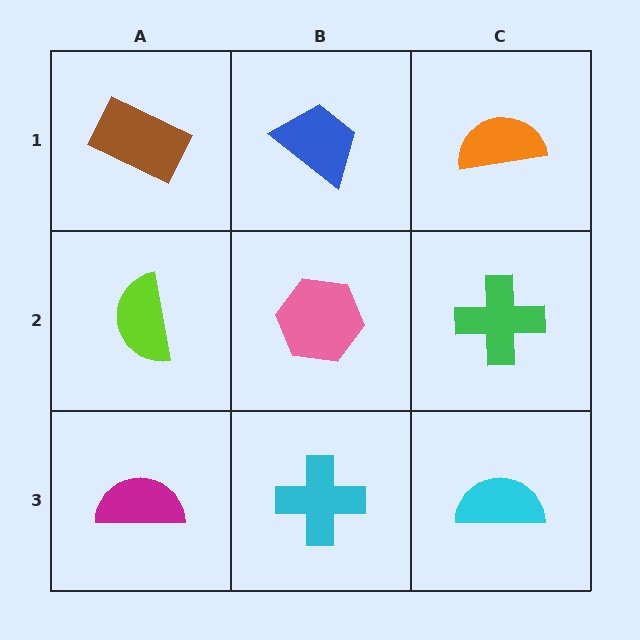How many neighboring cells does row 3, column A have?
2.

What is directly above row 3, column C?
A green cross.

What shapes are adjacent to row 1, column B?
A pink hexagon (row 2, column B), a brown rectangle (row 1, column A), an orange semicircle (row 1, column C).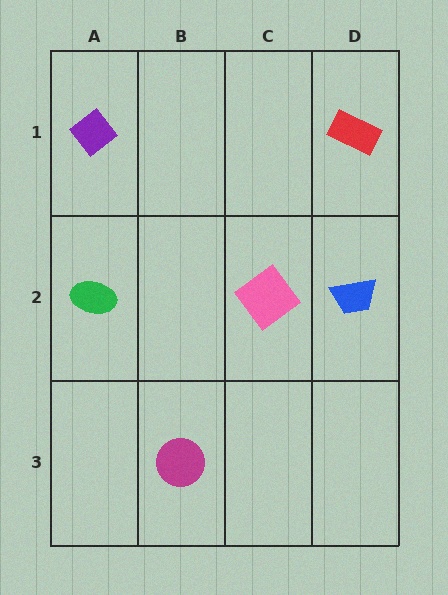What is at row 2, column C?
A pink diamond.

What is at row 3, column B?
A magenta circle.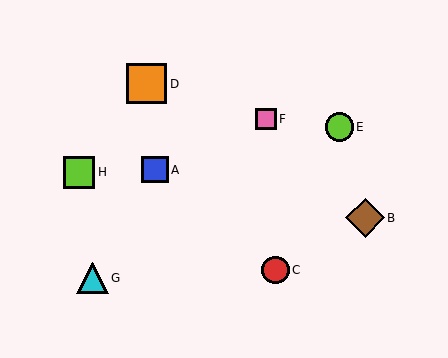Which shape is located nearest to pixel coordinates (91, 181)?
The lime square (labeled H) at (79, 172) is nearest to that location.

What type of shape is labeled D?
Shape D is an orange square.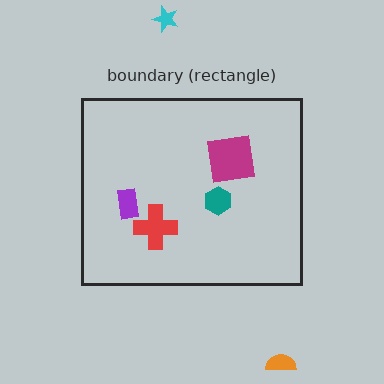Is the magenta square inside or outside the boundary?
Inside.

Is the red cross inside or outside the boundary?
Inside.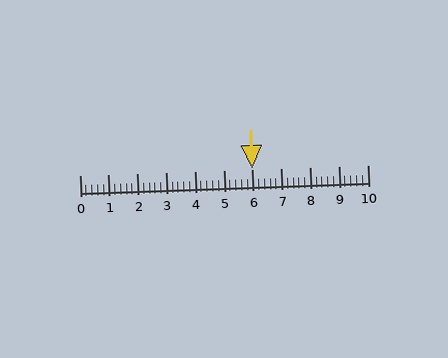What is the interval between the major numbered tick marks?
The major tick marks are spaced 1 units apart.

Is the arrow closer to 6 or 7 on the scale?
The arrow is closer to 6.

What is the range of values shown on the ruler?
The ruler shows values from 0 to 10.